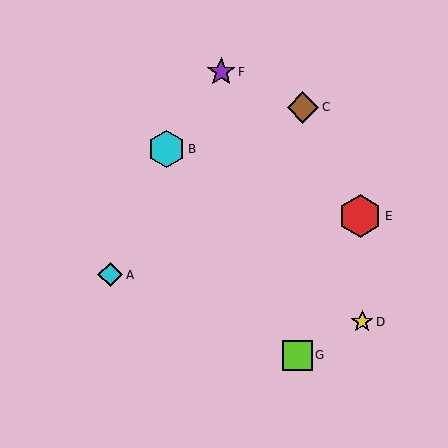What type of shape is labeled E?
Shape E is a red hexagon.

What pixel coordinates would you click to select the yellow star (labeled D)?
Click at (362, 322) to select the yellow star D.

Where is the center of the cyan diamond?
The center of the cyan diamond is at (110, 275).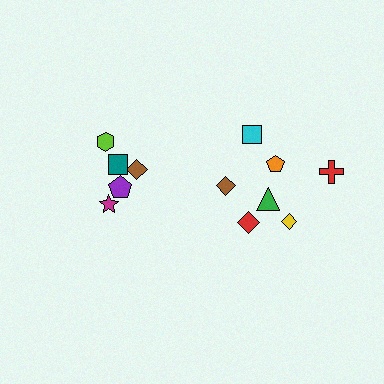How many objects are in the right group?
There are 7 objects.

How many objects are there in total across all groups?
There are 12 objects.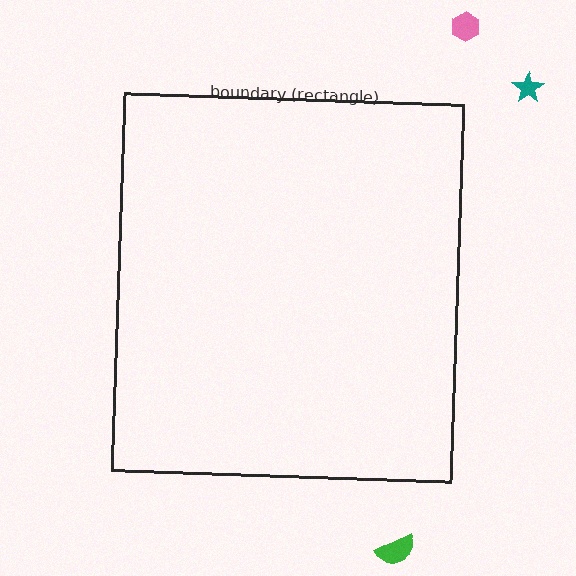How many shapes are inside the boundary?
0 inside, 3 outside.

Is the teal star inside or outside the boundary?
Outside.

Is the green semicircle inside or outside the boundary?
Outside.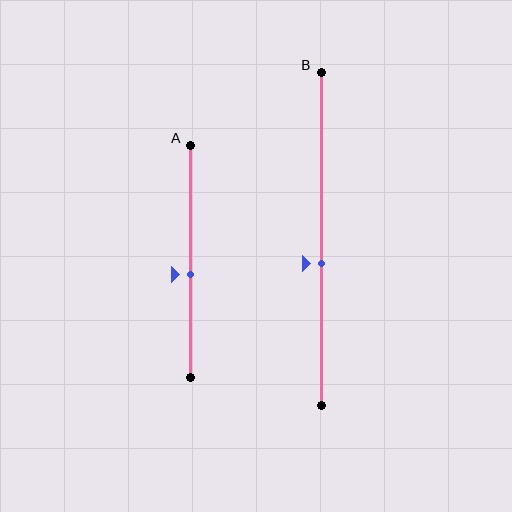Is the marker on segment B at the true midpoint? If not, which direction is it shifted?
No, the marker on segment B is shifted downward by about 7% of the segment length.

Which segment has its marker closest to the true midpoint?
Segment A has its marker closest to the true midpoint.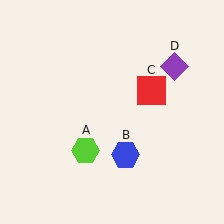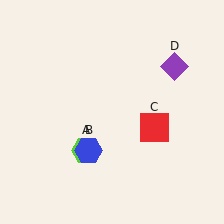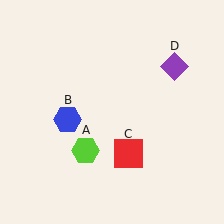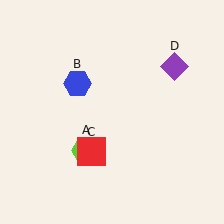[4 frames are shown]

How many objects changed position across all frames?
2 objects changed position: blue hexagon (object B), red square (object C).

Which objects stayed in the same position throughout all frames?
Lime hexagon (object A) and purple diamond (object D) remained stationary.